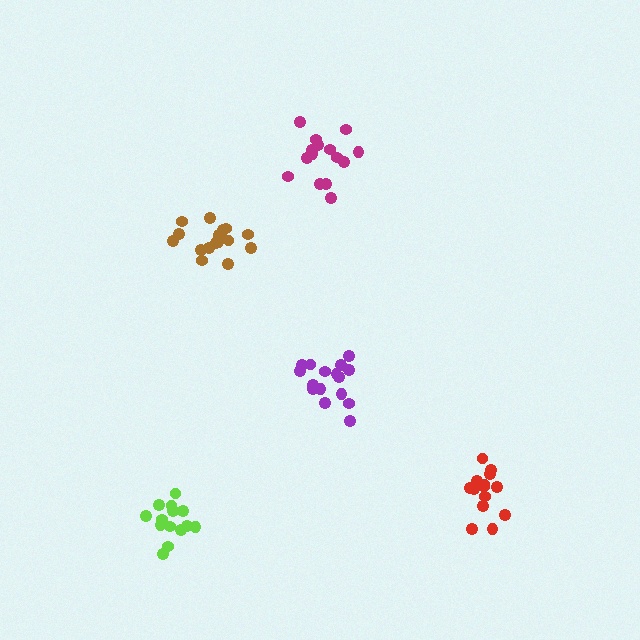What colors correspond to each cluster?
The clusters are colored: red, magenta, brown, lime, purple.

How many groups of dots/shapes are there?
There are 5 groups.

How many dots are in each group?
Group 1: 16 dots, Group 2: 16 dots, Group 3: 17 dots, Group 4: 14 dots, Group 5: 16 dots (79 total).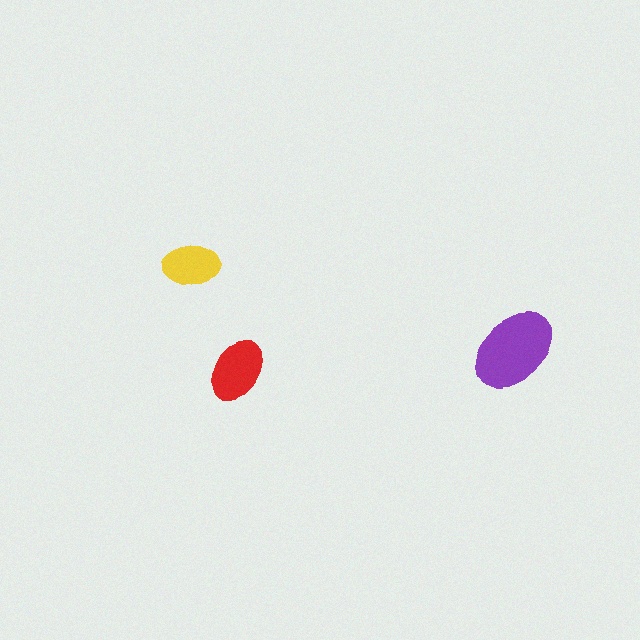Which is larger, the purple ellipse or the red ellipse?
The purple one.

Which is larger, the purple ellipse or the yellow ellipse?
The purple one.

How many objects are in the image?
There are 3 objects in the image.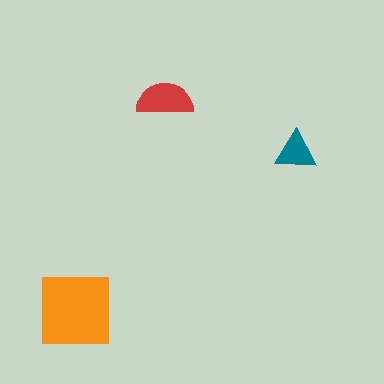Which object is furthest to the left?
The orange square is leftmost.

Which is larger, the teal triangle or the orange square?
The orange square.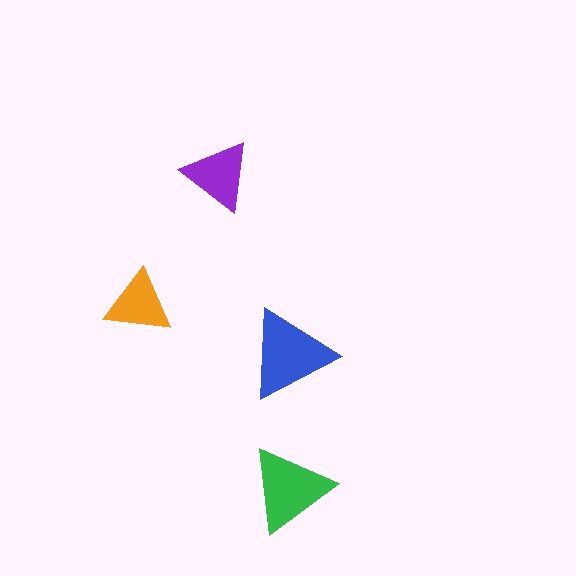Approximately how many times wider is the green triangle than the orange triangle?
About 1.5 times wider.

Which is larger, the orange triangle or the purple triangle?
The purple one.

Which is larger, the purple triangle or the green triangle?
The green one.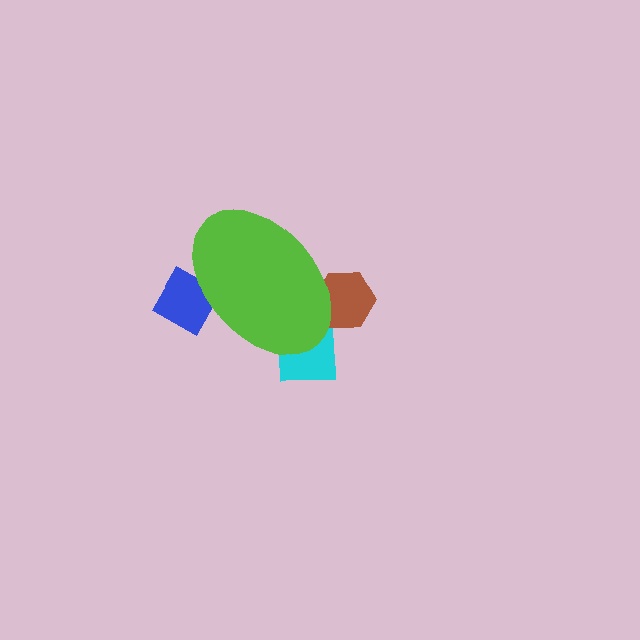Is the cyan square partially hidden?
Yes, the cyan square is partially hidden behind the lime ellipse.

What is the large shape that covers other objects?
A lime ellipse.